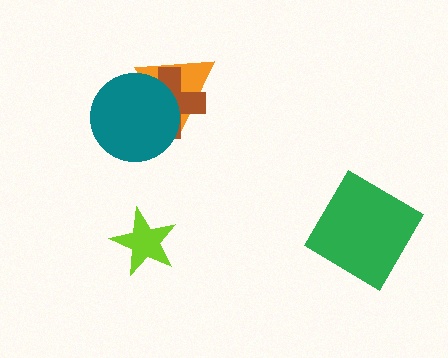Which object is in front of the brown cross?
The teal circle is in front of the brown cross.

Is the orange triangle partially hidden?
Yes, it is partially covered by another shape.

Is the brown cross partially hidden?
Yes, it is partially covered by another shape.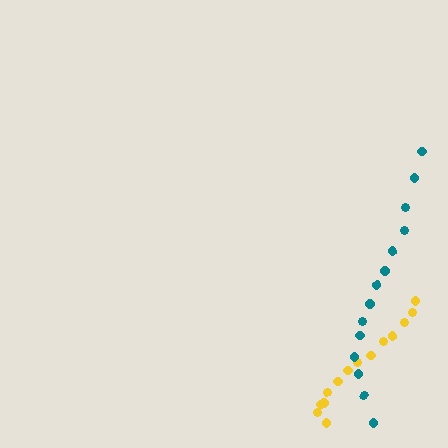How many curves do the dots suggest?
There are 2 distinct paths.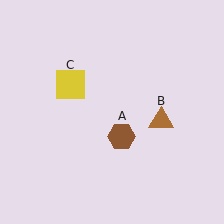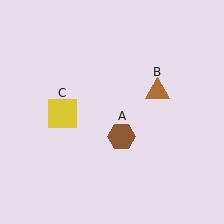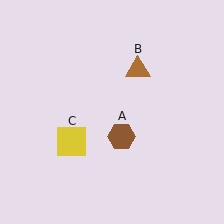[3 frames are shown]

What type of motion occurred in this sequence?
The brown triangle (object B), yellow square (object C) rotated counterclockwise around the center of the scene.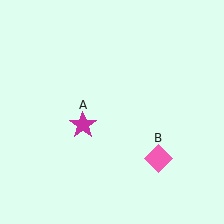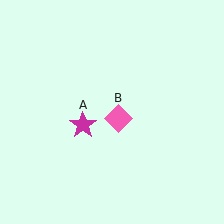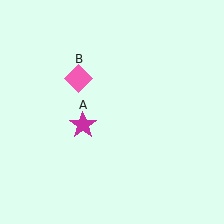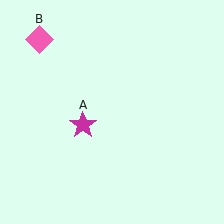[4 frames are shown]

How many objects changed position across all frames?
1 object changed position: pink diamond (object B).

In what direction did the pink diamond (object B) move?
The pink diamond (object B) moved up and to the left.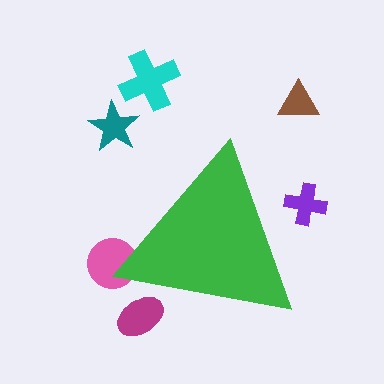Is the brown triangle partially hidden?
No, the brown triangle is fully visible.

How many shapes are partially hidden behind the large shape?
3 shapes are partially hidden.